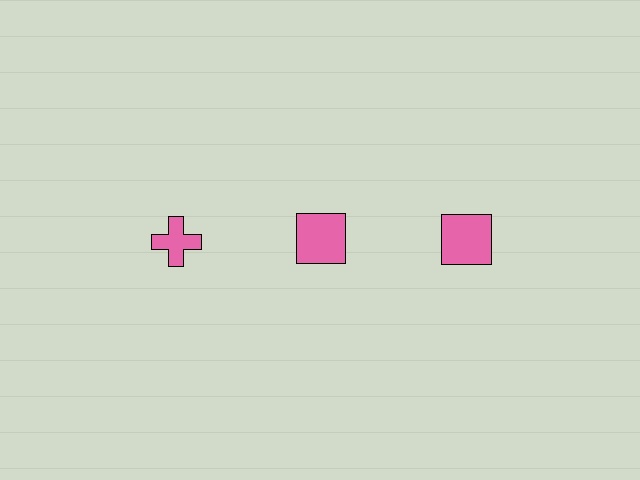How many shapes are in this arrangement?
There are 3 shapes arranged in a grid pattern.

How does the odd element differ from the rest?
It has a different shape: cross instead of square.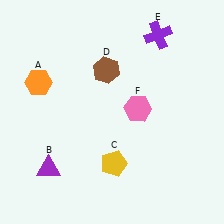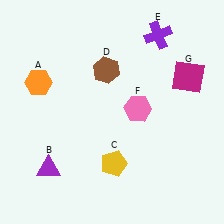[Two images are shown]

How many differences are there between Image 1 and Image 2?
There is 1 difference between the two images.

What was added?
A magenta square (G) was added in Image 2.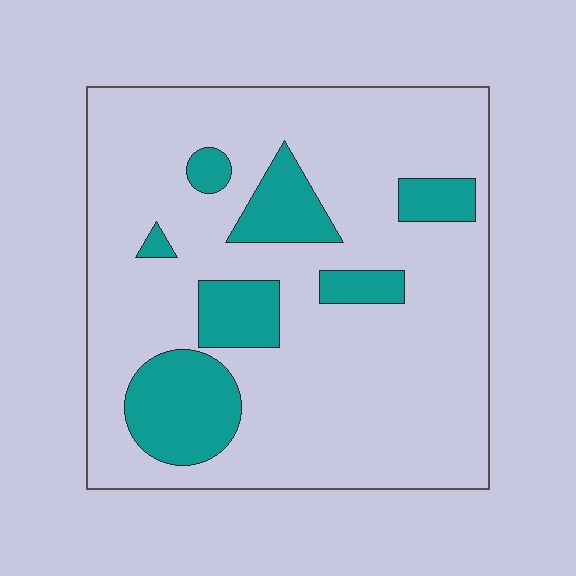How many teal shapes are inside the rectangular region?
7.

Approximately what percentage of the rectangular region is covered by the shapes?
Approximately 20%.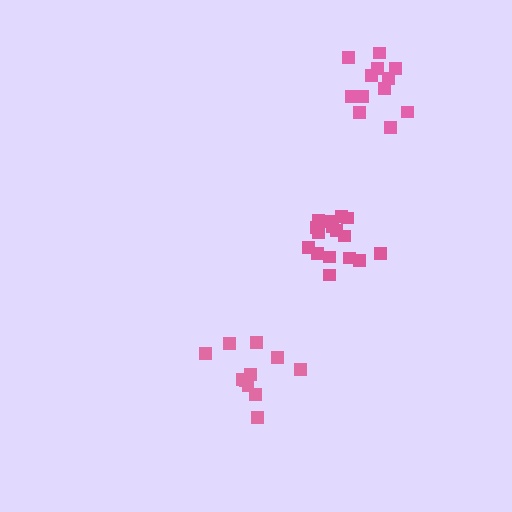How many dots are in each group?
Group 1: 16 dots, Group 2: 12 dots, Group 3: 11 dots (39 total).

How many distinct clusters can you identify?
There are 3 distinct clusters.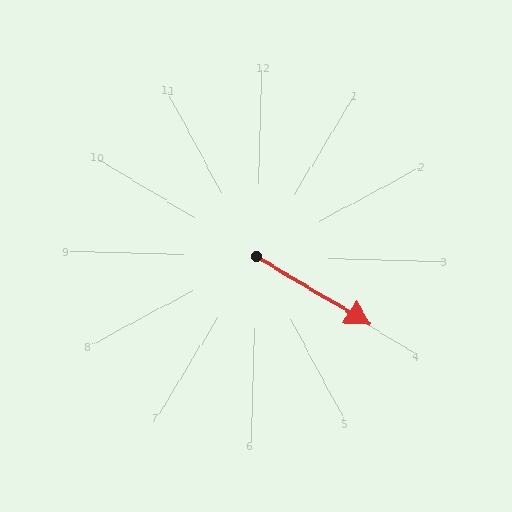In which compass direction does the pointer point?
Southeast.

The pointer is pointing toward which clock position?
Roughly 4 o'clock.